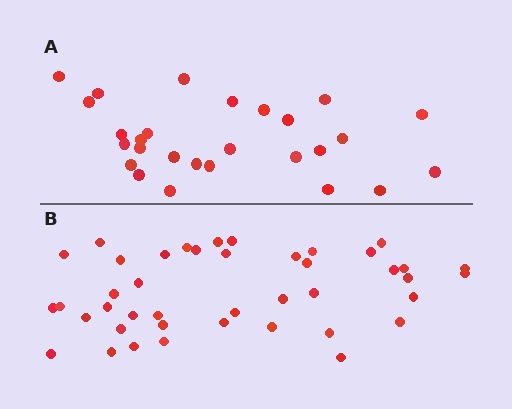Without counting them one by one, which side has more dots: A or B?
Region B (the bottom region) has more dots.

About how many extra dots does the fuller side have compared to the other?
Region B has approximately 15 more dots than region A.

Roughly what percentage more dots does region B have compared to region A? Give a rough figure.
About 55% more.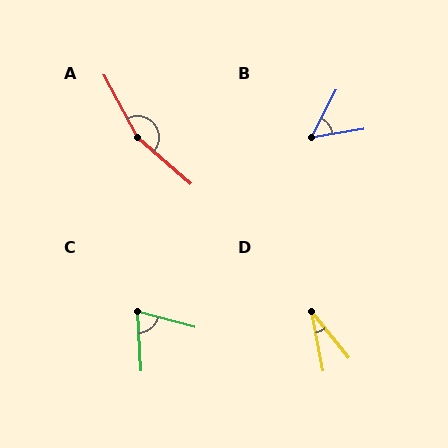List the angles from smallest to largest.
D (28°), B (54°), C (71°), A (159°).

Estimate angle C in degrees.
Approximately 71 degrees.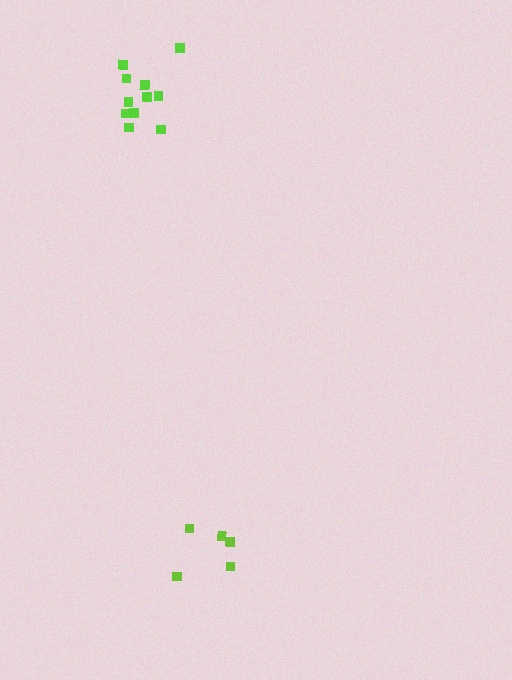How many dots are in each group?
Group 1: 5 dots, Group 2: 11 dots (16 total).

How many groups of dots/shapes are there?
There are 2 groups.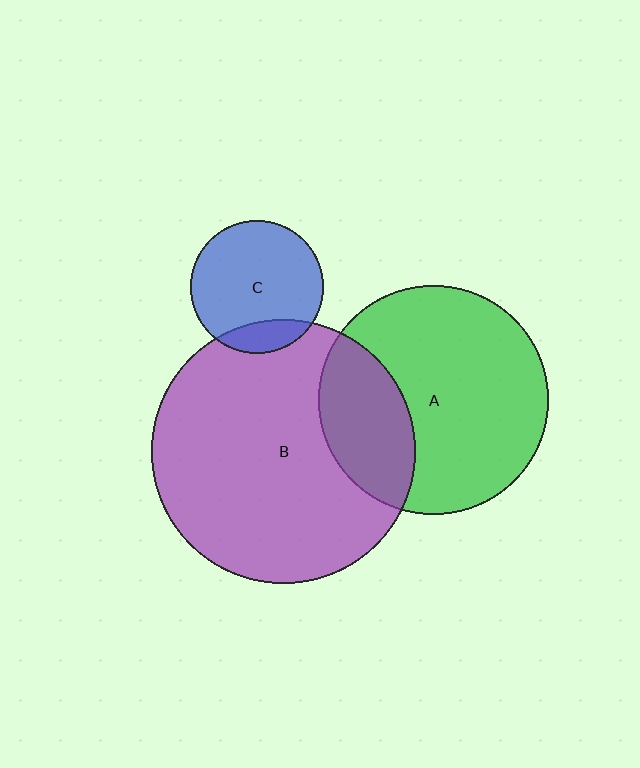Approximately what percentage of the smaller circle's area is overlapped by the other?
Approximately 30%.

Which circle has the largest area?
Circle B (purple).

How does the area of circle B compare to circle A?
Approximately 1.3 times.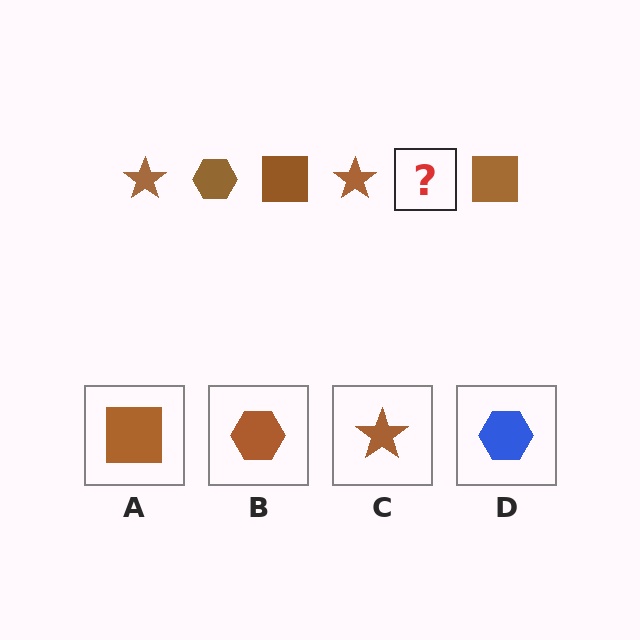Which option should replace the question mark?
Option B.